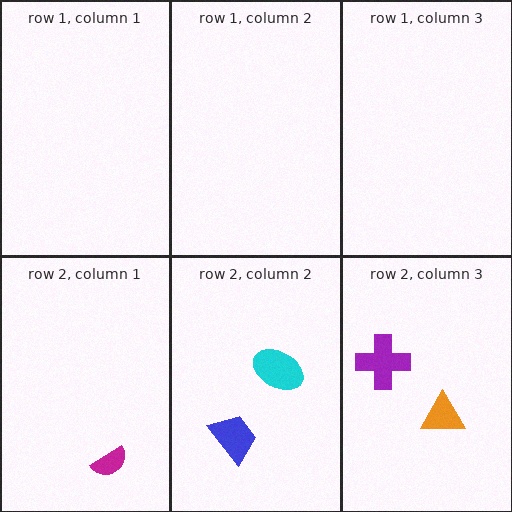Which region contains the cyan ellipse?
The row 2, column 2 region.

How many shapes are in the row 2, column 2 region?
2.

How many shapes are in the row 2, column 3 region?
2.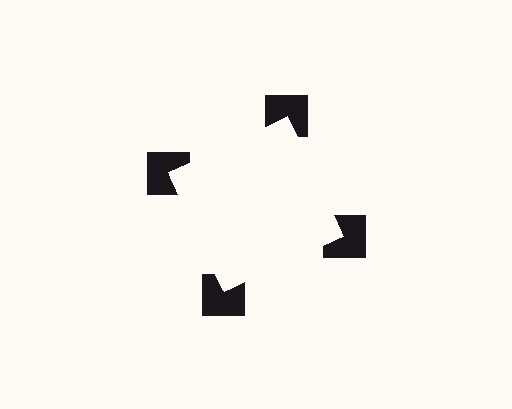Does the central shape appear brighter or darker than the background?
It typically appears slightly brighter than the background, even though no actual brightness change is drawn.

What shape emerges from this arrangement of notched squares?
An illusory square — its edges are inferred from the aligned wedge cuts in the notched squares, not physically drawn.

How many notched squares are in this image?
There are 4 — one at each vertex of the illusory square.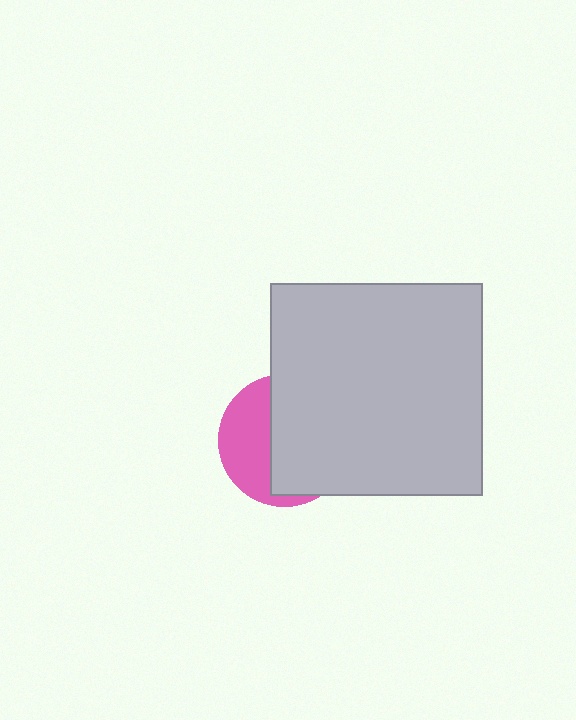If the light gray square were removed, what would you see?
You would see the complete pink circle.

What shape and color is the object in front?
The object in front is a light gray square.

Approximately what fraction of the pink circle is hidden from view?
Roughly 61% of the pink circle is hidden behind the light gray square.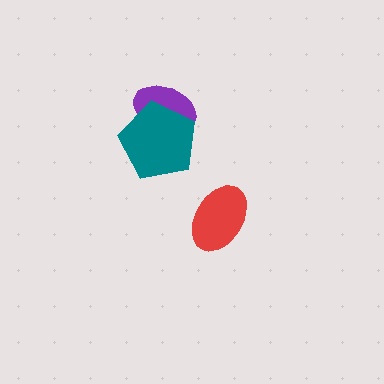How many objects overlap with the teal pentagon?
1 object overlaps with the teal pentagon.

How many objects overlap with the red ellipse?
0 objects overlap with the red ellipse.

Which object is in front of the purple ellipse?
The teal pentagon is in front of the purple ellipse.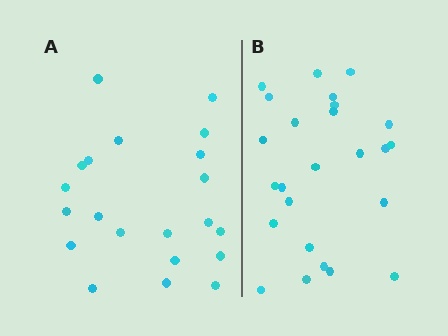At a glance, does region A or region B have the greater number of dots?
Region B (the right region) has more dots.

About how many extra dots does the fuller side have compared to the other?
Region B has about 4 more dots than region A.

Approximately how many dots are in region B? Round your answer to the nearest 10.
About 20 dots. (The exact count is 25, which rounds to 20.)